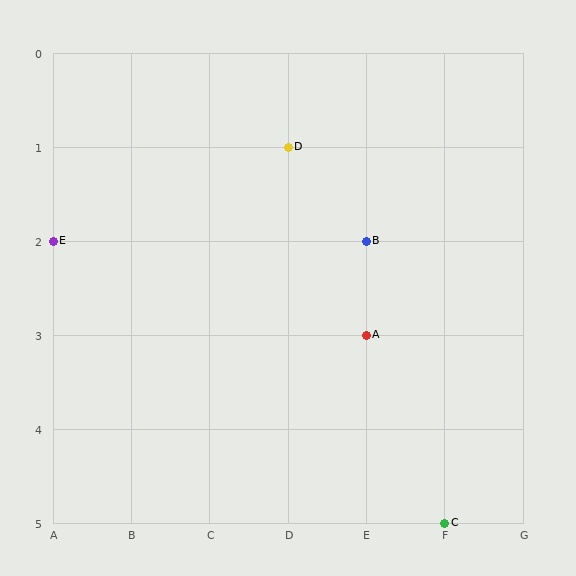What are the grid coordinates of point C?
Point C is at grid coordinates (F, 5).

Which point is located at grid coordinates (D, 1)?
Point D is at (D, 1).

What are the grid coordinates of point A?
Point A is at grid coordinates (E, 3).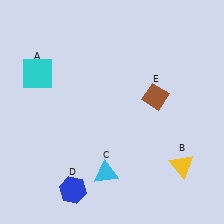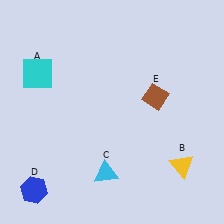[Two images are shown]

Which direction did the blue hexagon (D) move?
The blue hexagon (D) moved left.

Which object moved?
The blue hexagon (D) moved left.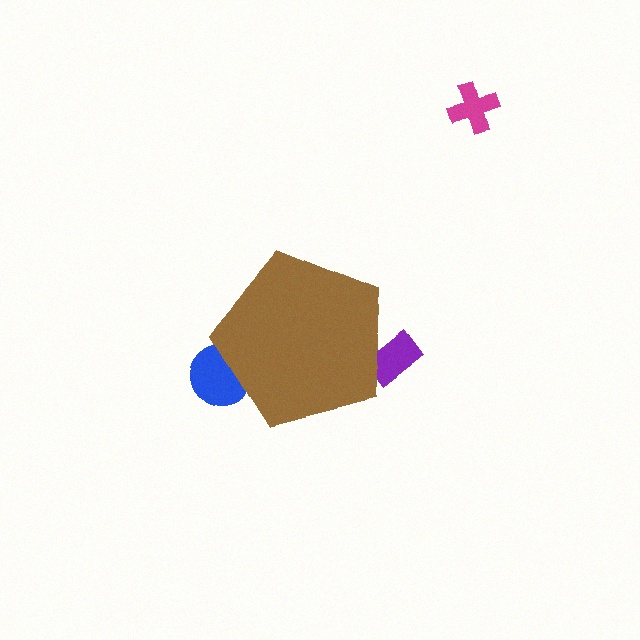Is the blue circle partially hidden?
Yes, the blue circle is partially hidden behind the brown pentagon.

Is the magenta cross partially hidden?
No, the magenta cross is fully visible.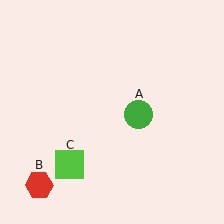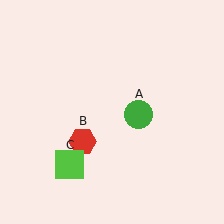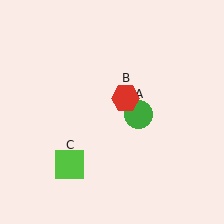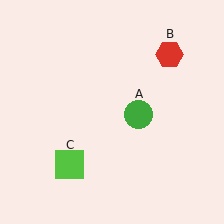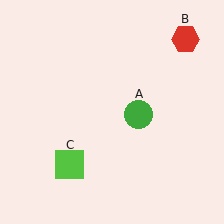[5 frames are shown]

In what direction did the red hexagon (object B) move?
The red hexagon (object B) moved up and to the right.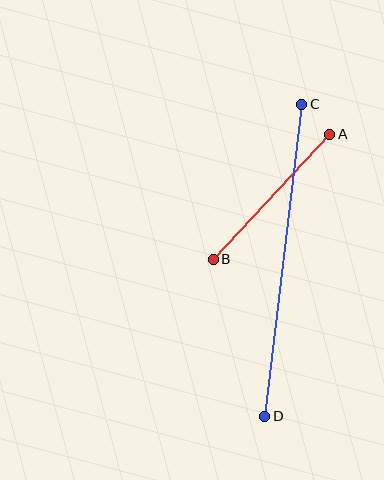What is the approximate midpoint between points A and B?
The midpoint is at approximately (271, 197) pixels.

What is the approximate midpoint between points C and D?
The midpoint is at approximately (283, 260) pixels.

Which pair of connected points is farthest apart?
Points C and D are farthest apart.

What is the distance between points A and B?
The distance is approximately 171 pixels.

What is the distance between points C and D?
The distance is approximately 315 pixels.